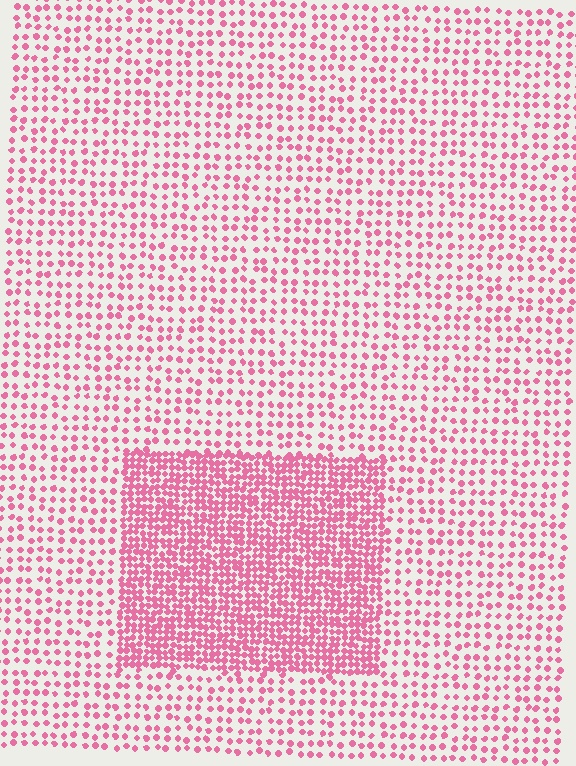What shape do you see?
I see a rectangle.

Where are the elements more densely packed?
The elements are more densely packed inside the rectangle boundary.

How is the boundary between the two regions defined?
The boundary is defined by a change in element density (approximately 2.4x ratio). All elements are the same color, size, and shape.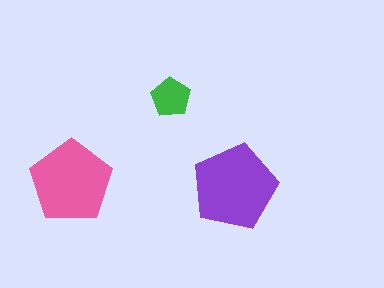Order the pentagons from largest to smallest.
the purple one, the pink one, the green one.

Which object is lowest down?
The purple pentagon is bottommost.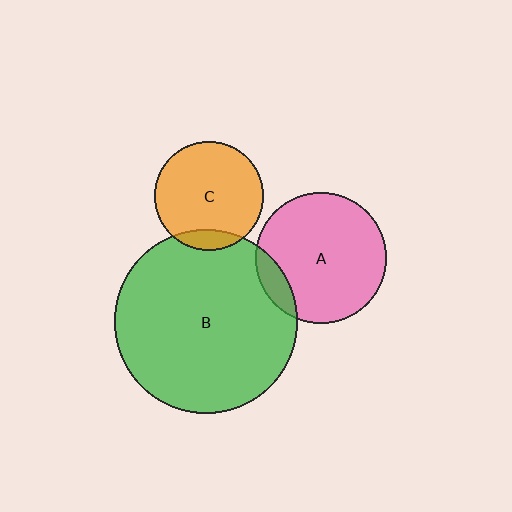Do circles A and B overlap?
Yes.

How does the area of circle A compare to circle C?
Approximately 1.5 times.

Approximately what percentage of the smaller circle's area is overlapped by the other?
Approximately 10%.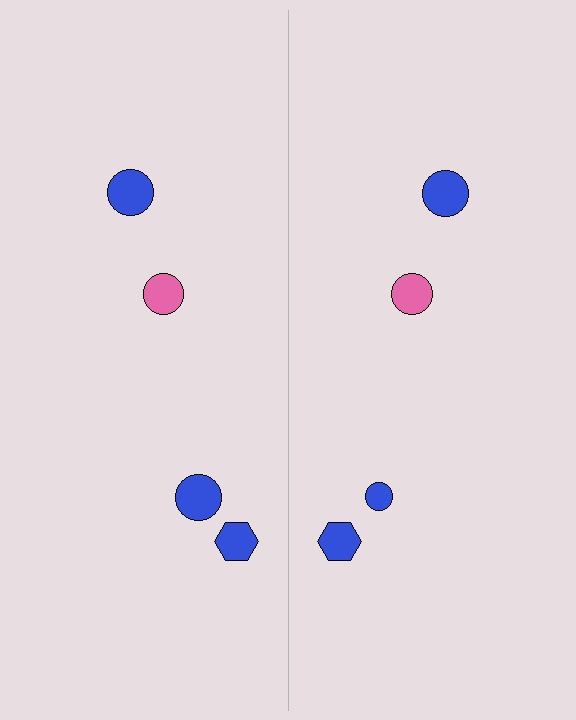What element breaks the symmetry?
The blue circle on the right side has a different size than its mirror counterpart.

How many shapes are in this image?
There are 8 shapes in this image.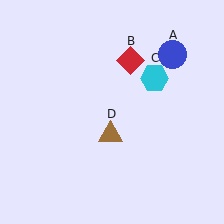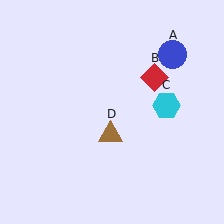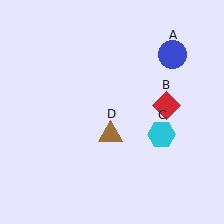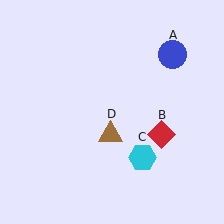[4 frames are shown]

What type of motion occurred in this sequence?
The red diamond (object B), cyan hexagon (object C) rotated clockwise around the center of the scene.